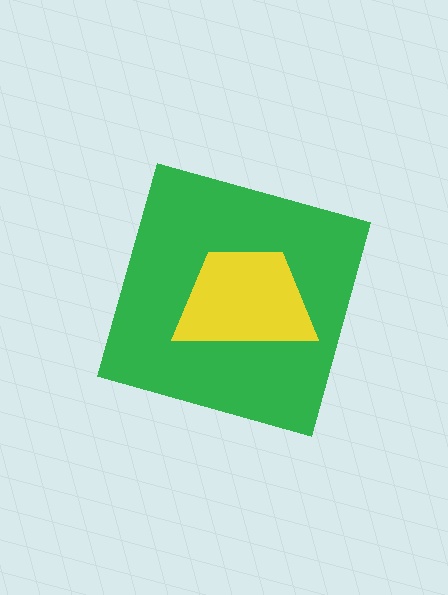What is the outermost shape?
The green diamond.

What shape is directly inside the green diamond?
The yellow trapezoid.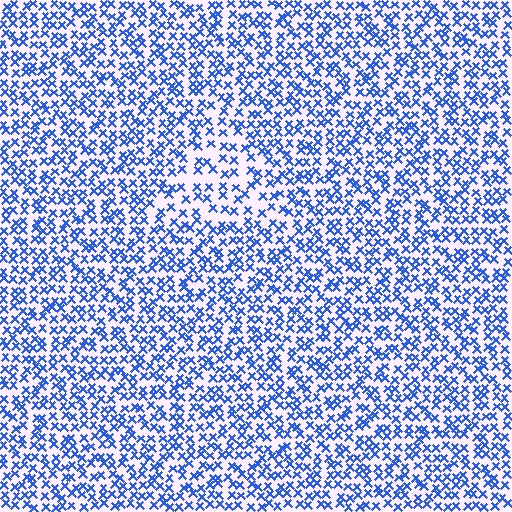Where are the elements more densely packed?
The elements are more densely packed outside the triangle boundary.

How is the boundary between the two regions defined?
The boundary is defined by a change in element density (approximately 1.7x ratio). All elements are the same color, size, and shape.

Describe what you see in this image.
The image contains small blue elements arranged at two different densities. A triangle-shaped region is visible where the elements are less densely packed than the surrounding area.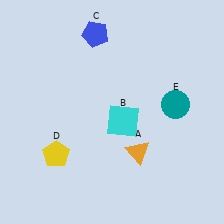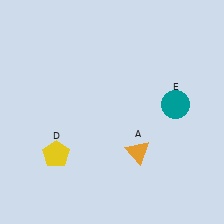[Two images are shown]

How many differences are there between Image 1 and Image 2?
There are 2 differences between the two images.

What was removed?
The blue pentagon (C), the cyan square (B) were removed in Image 2.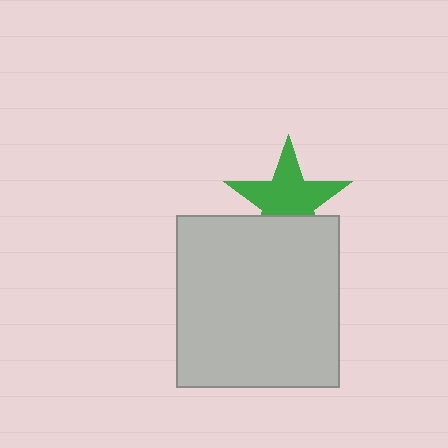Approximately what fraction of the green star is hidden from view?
Roughly 32% of the green star is hidden behind the light gray rectangle.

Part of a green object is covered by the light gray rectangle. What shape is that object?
It is a star.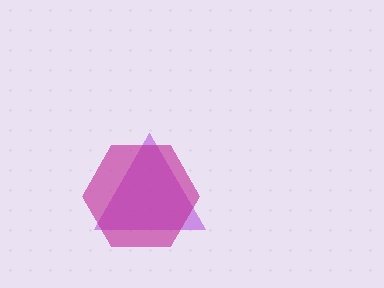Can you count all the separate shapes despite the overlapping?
Yes, there are 2 separate shapes.